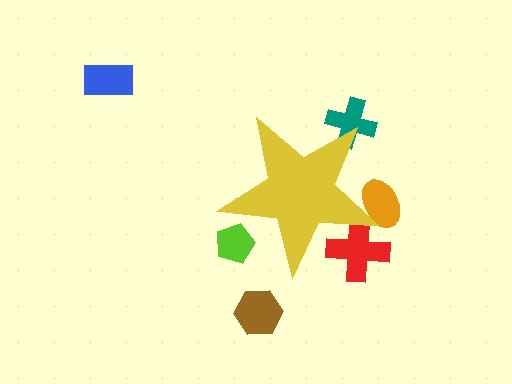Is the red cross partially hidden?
Yes, the red cross is partially hidden behind the yellow star.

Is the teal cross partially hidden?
Yes, the teal cross is partially hidden behind the yellow star.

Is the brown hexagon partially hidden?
No, the brown hexagon is fully visible.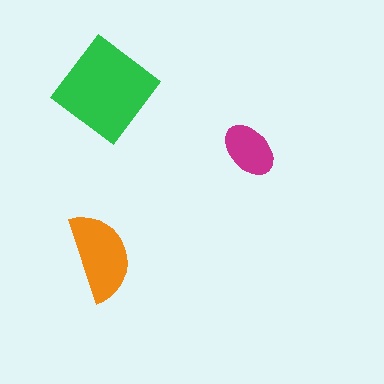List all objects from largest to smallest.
The green diamond, the orange semicircle, the magenta ellipse.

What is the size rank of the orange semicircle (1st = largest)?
2nd.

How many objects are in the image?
There are 3 objects in the image.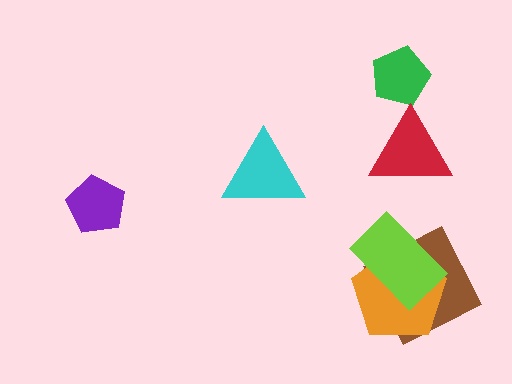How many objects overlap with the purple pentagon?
0 objects overlap with the purple pentagon.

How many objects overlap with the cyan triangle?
0 objects overlap with the cyan triangle.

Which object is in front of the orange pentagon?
The lime rectangle is in front of the orange pentagon.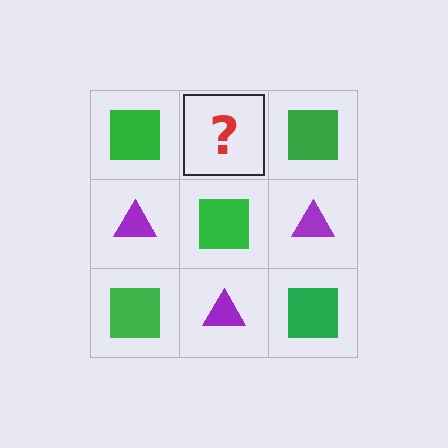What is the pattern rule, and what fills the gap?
The rule is that it alternates green square and purple triangle in a checkerboard pattern. The gap should be filled with a purple triangle.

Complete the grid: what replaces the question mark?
The question mark should be replaced with a purple triangle.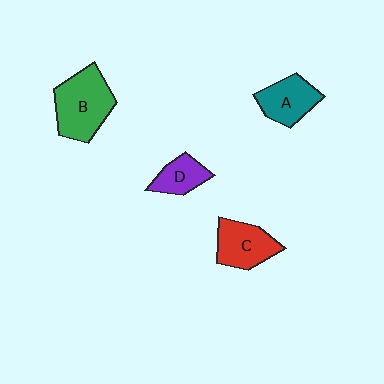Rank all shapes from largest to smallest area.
From largest to smallest: B (green), C (red), A (teal), D (purple).